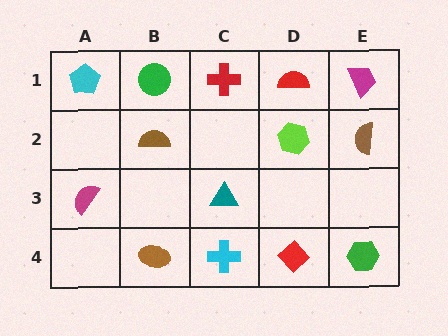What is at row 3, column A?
A magenta semicircle.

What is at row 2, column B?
A brown semicircle.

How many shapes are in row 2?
3 shapes.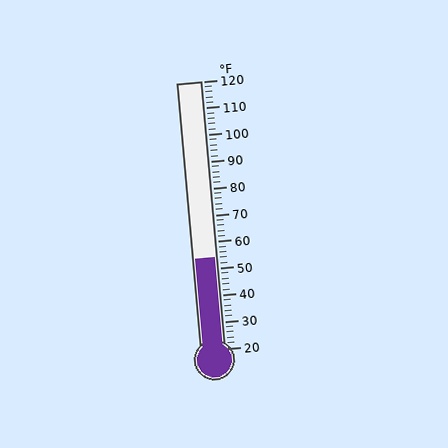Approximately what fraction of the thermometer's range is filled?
The thermometer is filled to approximately 35% of its range.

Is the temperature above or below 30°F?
The temperature is above 30°F.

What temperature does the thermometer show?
The thermometer shows approximately 54°F.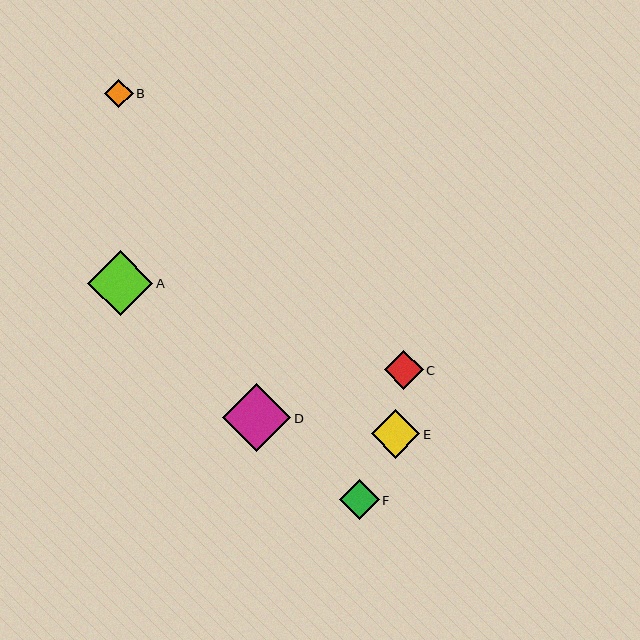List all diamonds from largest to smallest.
From largest to smallest: D, A, E, F, C, B.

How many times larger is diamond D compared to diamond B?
Diamond D is approximately 2.4 times the size of diamond B.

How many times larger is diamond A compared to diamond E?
Diamond A is approximately 1.3 times the size of diamond E.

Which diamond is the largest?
Diamond D is the largest with a size of approximately 68 pixels.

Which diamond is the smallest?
Diamond B is the smallest with a size of approximately 28 pixels.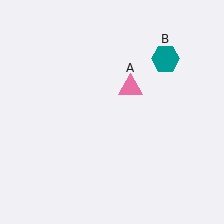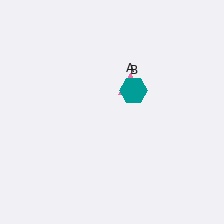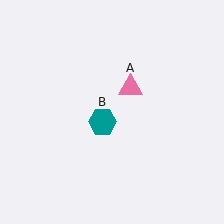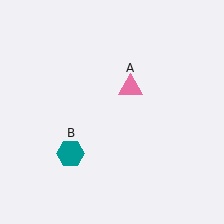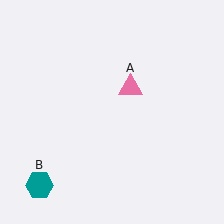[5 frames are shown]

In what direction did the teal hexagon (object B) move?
The teal hexagon (object B) moved down and to the left.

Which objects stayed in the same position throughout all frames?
Pink triangle (object A) remained stationary.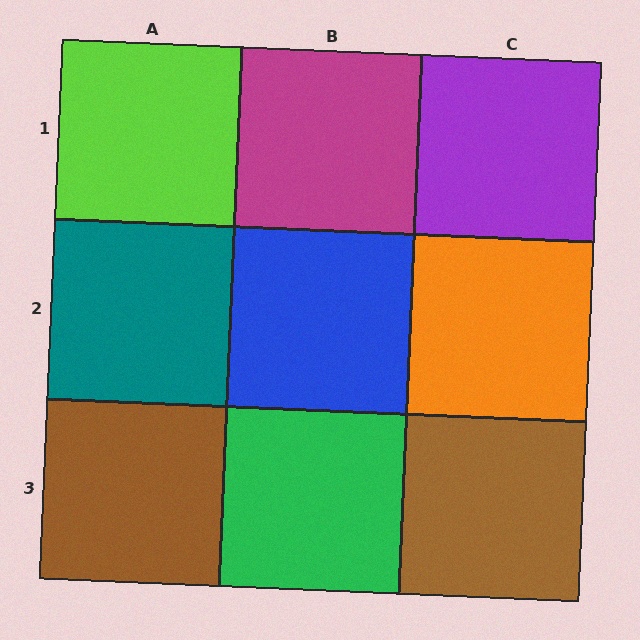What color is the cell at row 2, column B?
Blue.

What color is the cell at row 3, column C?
Brown.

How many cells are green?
1 cell is green.